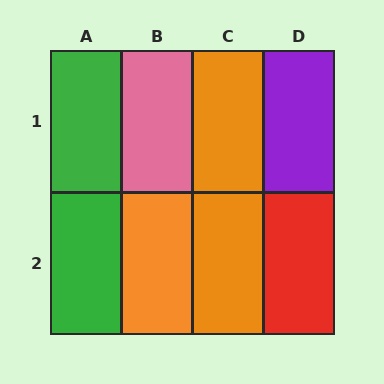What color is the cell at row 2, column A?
Green.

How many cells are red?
1 cell is red.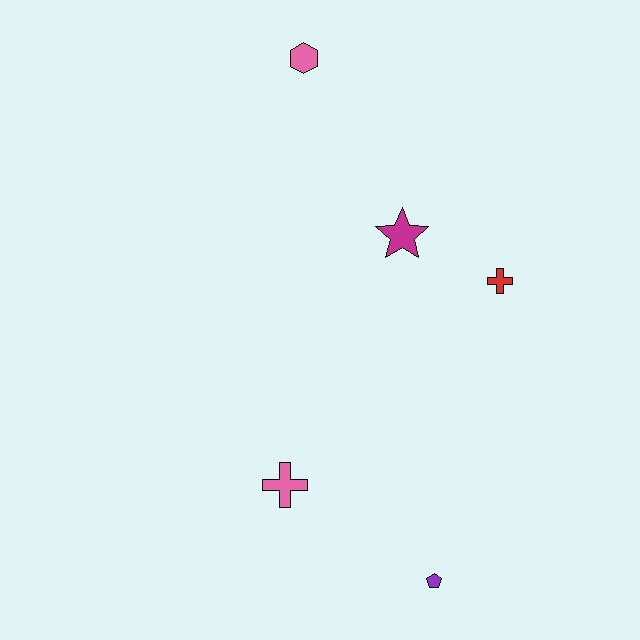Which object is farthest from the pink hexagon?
The purple pentagon is farthest from the pink hexagon.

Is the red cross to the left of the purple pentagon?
No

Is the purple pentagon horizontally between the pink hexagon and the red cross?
Yes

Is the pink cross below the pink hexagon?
Yes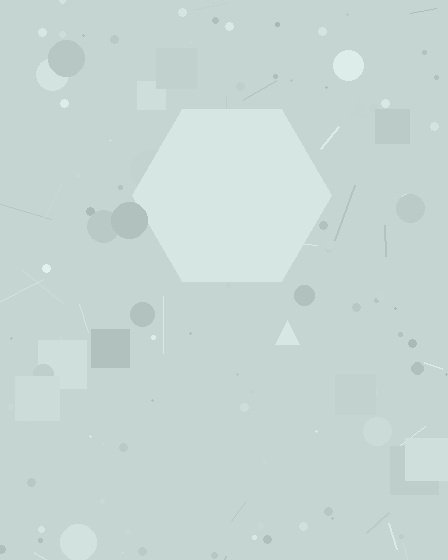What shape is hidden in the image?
A hexagon is hidden in the image.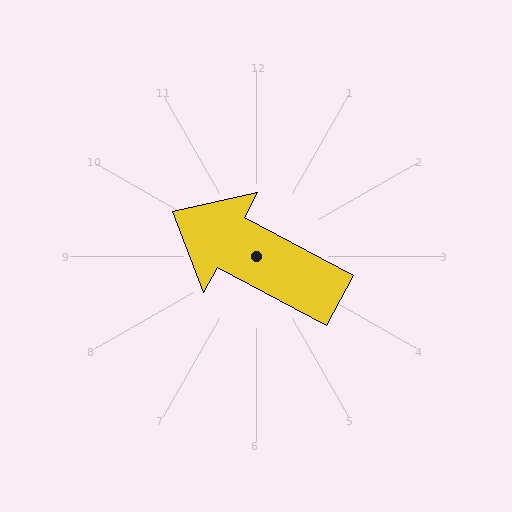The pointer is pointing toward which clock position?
Roughly 10 o'clock.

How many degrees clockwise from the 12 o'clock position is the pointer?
Approximately 298 degrees.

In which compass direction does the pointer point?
Northwest.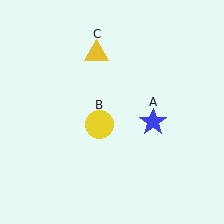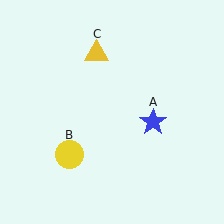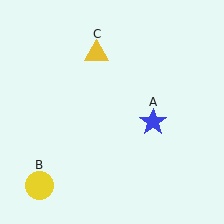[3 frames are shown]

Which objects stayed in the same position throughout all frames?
Blue star (object A) and yellow triangle (object C) remained stationary.